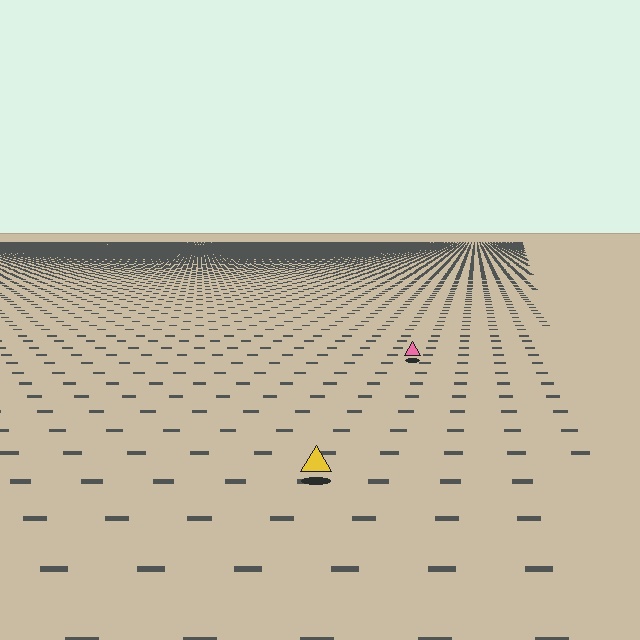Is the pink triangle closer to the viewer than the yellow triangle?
No. The yellow triangle is closer — you can tell from the texture gradient: the ground texture is coarser near it.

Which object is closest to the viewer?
The yellow triangle is closest. The texture marks near it are larger and more spread out.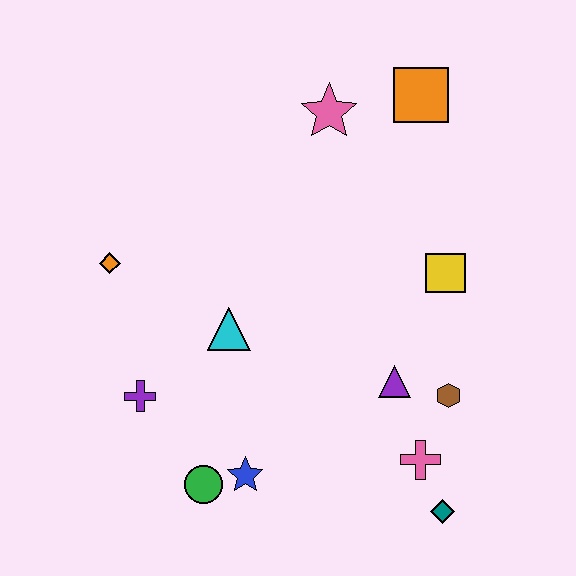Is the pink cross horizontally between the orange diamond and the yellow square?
Yes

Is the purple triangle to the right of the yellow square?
No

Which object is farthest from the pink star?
The teal diamond is farthest from the pink star.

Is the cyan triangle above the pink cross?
Yes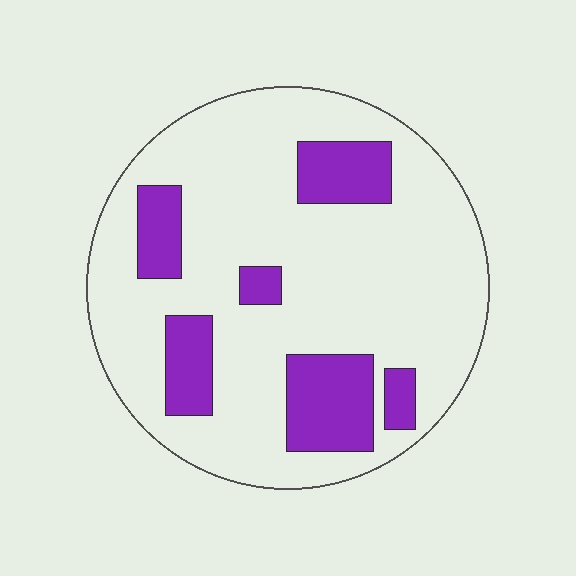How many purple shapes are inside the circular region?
6.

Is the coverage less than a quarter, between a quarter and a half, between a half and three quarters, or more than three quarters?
Less than a quarter.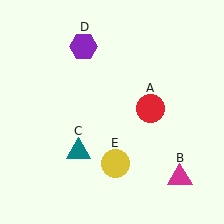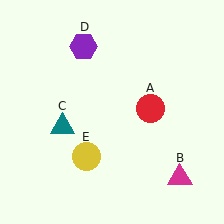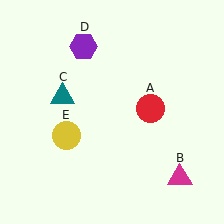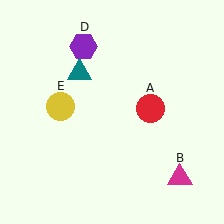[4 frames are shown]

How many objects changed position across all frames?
2 objects changed position: teal triangle (object C), yellow circle (object E).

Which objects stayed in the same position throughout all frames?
Red circle (object A) and magenta triangle (object B) and purple hexagon (object D) remained stationary.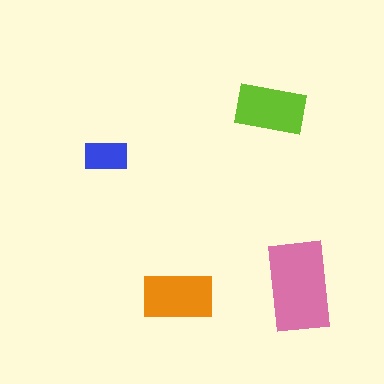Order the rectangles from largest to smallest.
the pink one, the orange one, the lime one, the blue one.